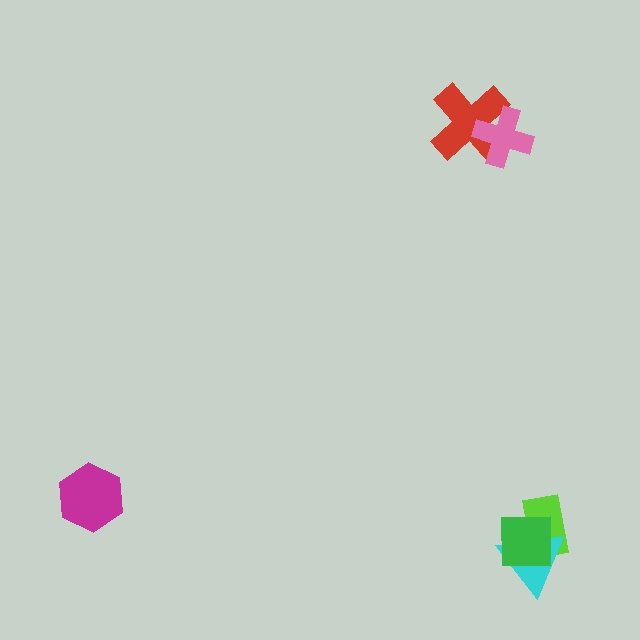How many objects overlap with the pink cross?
1 object overlaps with the pink cross.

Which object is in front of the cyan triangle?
The green square is in front of the cyan triangle.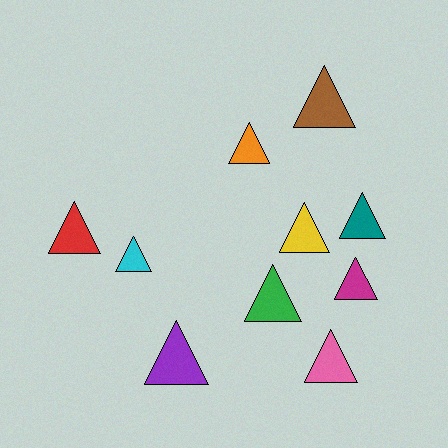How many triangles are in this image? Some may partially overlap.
There are 10 triangles.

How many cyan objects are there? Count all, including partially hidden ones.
There is 1 cyan object.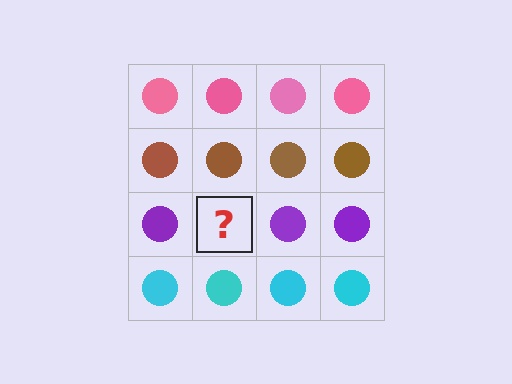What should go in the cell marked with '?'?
The missing cell should contain a purple circle.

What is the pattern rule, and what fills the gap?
The rule is that each row has a consistent color. The gap should be filled with a purple circle.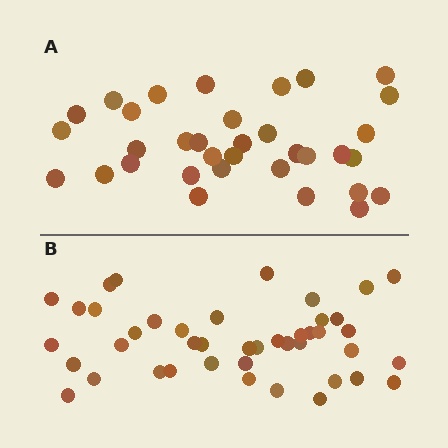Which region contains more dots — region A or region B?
Region B (the bottom region) has more dots.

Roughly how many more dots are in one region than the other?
Region B has roughly 8 or so more dots than region A.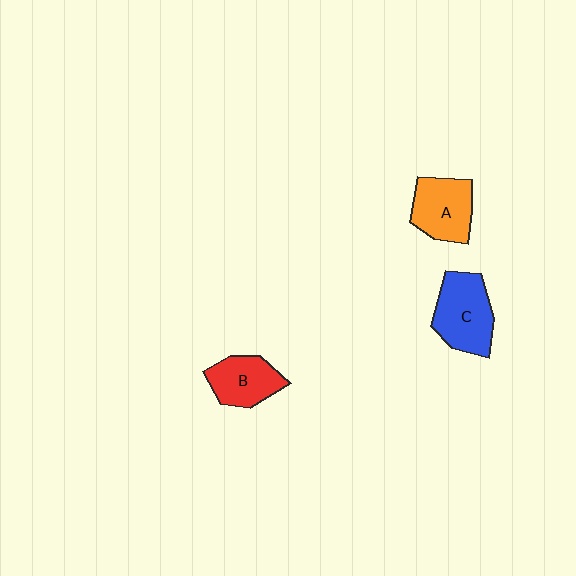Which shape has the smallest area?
Shape B (red).